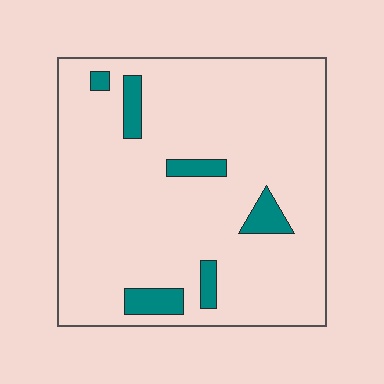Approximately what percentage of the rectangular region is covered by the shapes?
Approximately 10%.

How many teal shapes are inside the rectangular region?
6.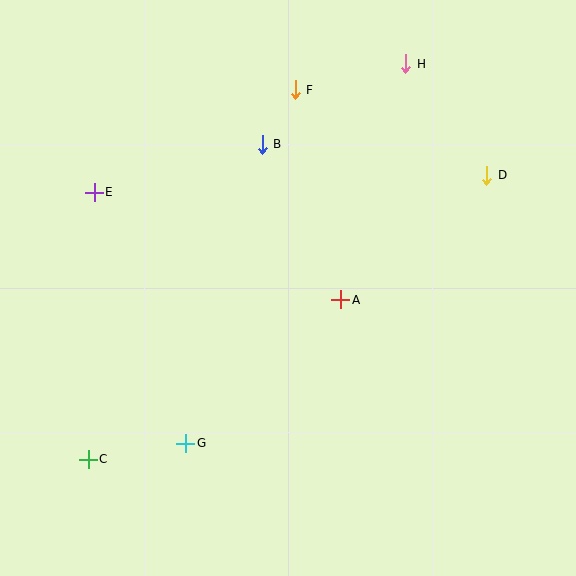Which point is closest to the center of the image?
Point A at (341, 300) is closest to the center.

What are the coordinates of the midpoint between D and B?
The midpoint between D and B is at (375, 160).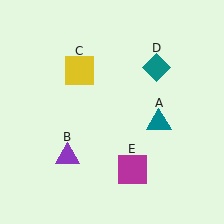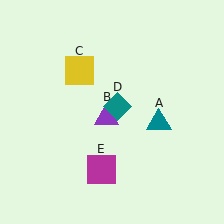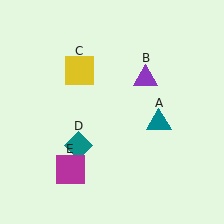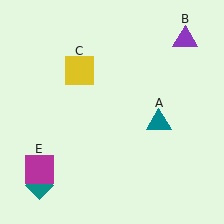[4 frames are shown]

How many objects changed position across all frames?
3 objects changed position: purple triangle (object B), teal diamond (object D), magenta square (object E).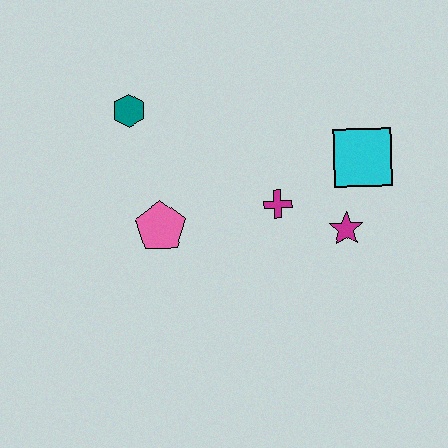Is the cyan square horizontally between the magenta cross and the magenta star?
No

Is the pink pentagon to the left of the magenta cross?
Yes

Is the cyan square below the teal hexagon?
Yes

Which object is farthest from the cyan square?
The teal hexagon is farthest from the cyan square.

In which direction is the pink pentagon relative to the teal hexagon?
The pink pentagon is below the teal hexagon.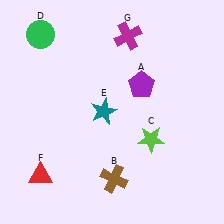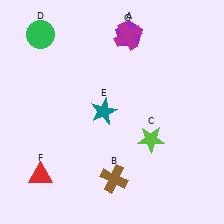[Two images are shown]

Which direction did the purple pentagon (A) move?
The purple pentagon (A) moved up.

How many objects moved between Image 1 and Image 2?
1 object moved between the two images.